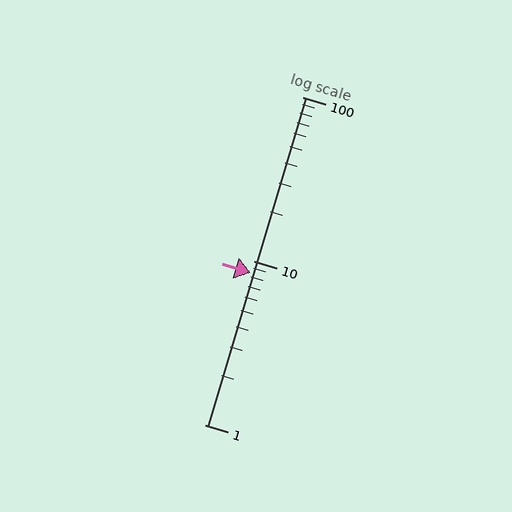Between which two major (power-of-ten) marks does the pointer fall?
The pointer is between 1 and 10.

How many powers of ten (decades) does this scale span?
The scale spans 2 decades, from 1 to 100.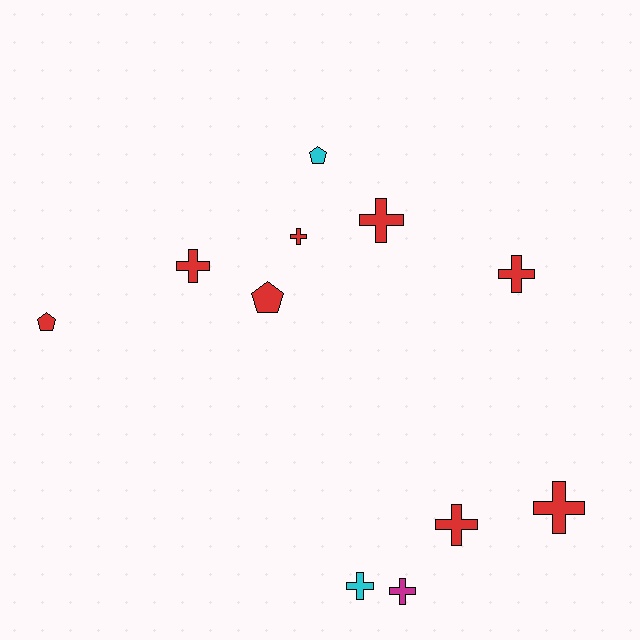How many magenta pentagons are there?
There are no magenta pentagons.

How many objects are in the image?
There are 11 objects.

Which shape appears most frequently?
Cross, with 8 objects.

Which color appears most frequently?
Red, with 8 objects.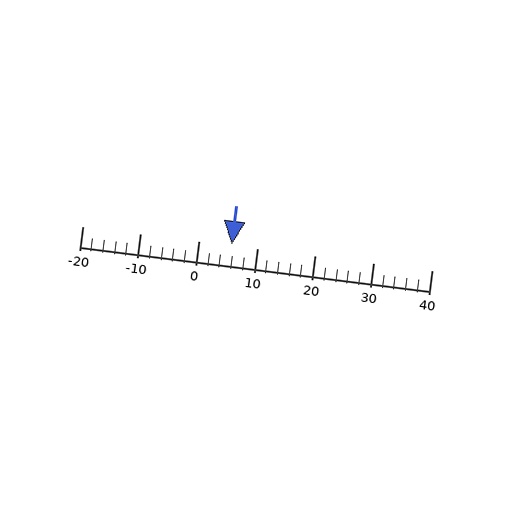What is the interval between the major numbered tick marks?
The major tick marks are spaced 10 units apart.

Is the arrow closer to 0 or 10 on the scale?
The arrow is closer to 10.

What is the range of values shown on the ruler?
The ruler shows values from -20 to 40.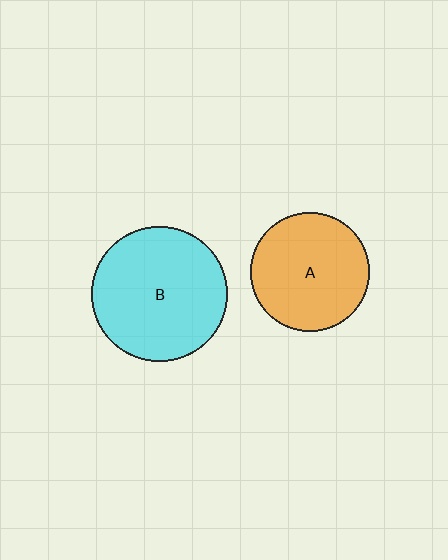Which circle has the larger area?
Circle B (cyan).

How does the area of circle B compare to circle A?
Approximately 1.3 times.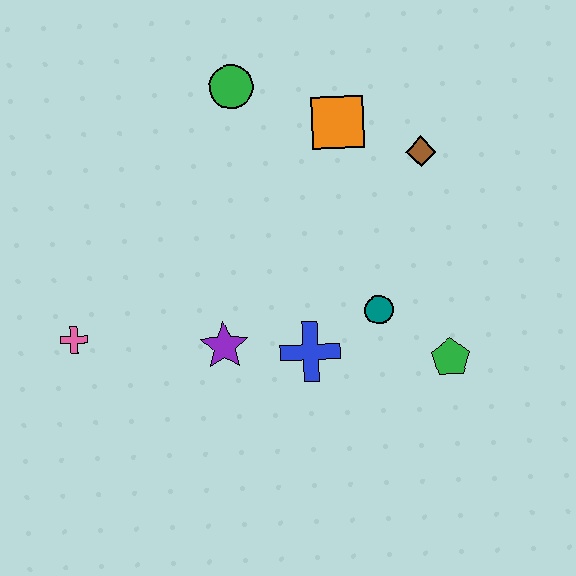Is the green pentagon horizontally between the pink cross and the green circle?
No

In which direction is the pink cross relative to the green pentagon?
The pink cross is to the left of the green pentagon.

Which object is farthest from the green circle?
The green pentagon is farthest from the green circle.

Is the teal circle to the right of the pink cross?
Yes